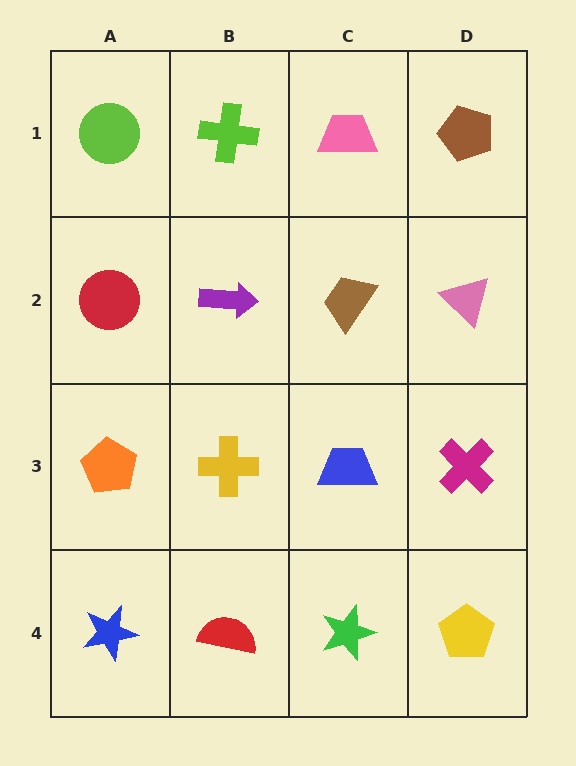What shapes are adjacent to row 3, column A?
A red circle (row 2, column A), a blue star (row 4, column A), a yellow cross (row 3, column B).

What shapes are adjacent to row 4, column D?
A magenta cross (row 3, column D), a green star (row 4, column C).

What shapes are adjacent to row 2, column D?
A brown pentagon (row 1, column D), a magenta cross (row 3, column D), a brown trapezoid (row 2, column C).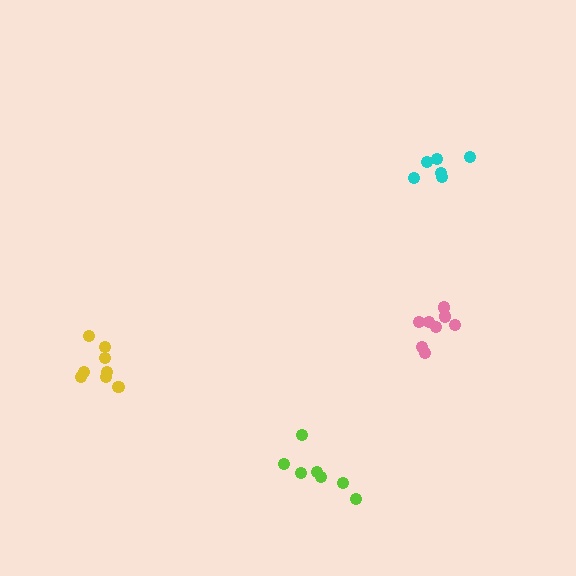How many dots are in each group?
Group 1: 6 dots, Group 2: 7 dots, Group 3: 8 dots, Group 4: 9 dots (30 total).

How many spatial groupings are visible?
There are 4 spatial groupings.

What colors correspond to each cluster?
The clusters are colored: cyan, lime, yellow, pink.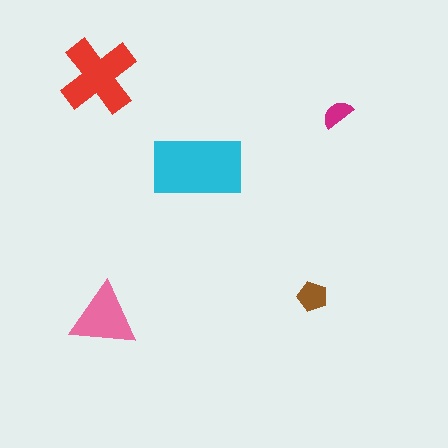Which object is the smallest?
The magenta semicircle.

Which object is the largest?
The cyan rectangle.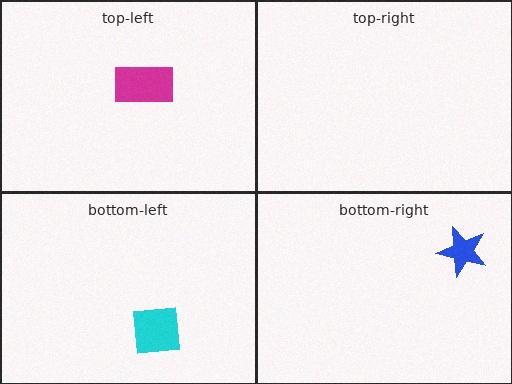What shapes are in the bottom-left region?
The cyan square.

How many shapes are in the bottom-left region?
1.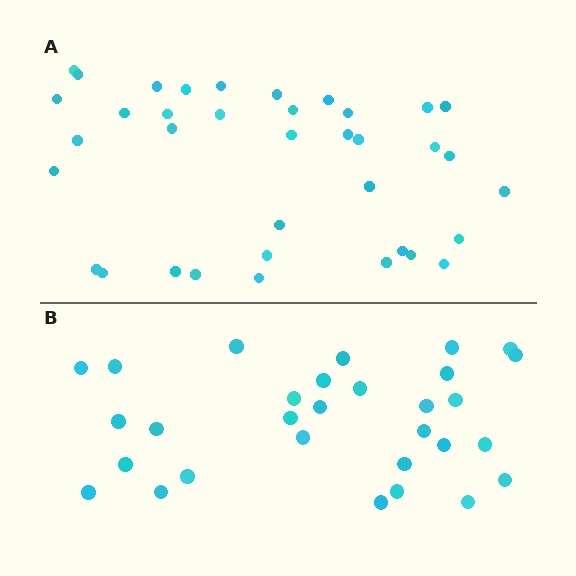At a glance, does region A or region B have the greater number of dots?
Region A (the top region) has more dots.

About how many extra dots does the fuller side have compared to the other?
Region A has roughly 8 or so more dots than region B.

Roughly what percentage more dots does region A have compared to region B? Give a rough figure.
About 25% more.